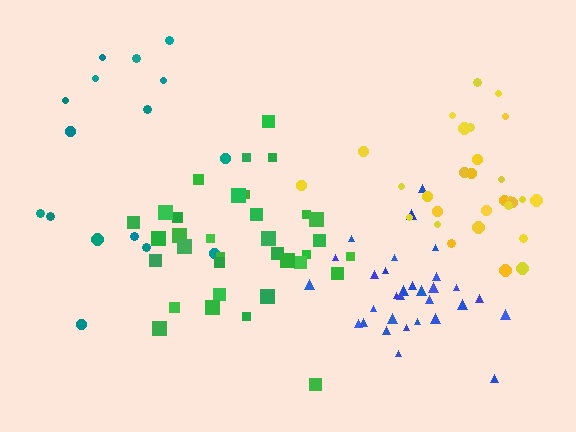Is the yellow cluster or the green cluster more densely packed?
Yellow.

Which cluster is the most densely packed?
Blue.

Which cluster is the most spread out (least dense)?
Teal.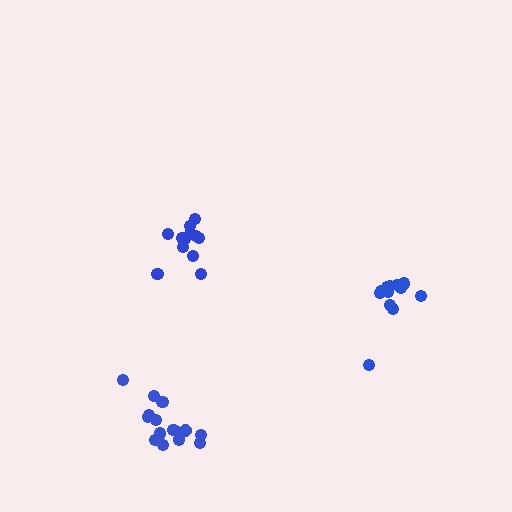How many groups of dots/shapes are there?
There are 3 groups.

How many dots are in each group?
Group 1: 12 dots, Group 2: 15 dots, Group 3: 12 dots (39 total).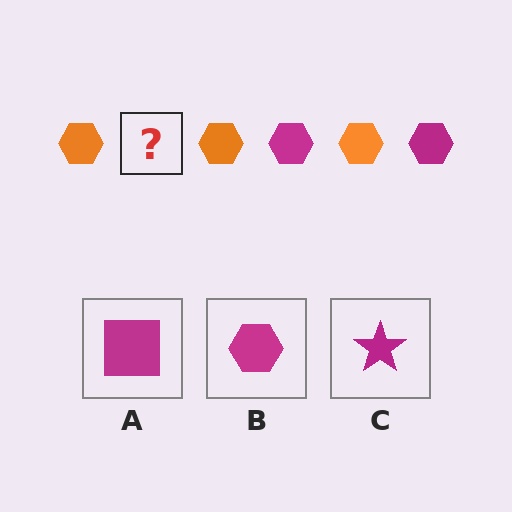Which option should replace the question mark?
Option B.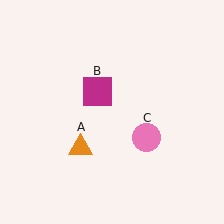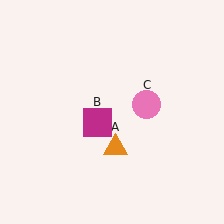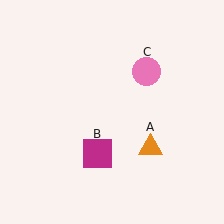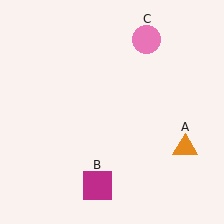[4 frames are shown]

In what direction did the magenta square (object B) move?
The magenta square (object B) moved down.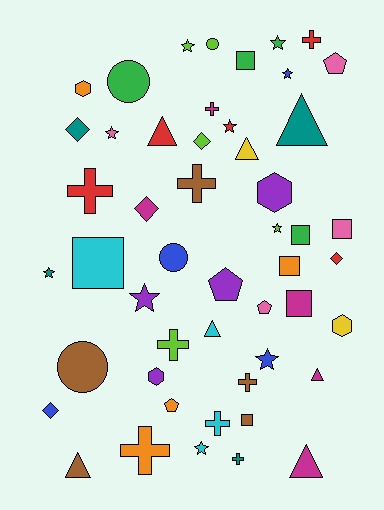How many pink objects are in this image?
There are 4 pink objects.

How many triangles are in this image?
There are 7 triangles.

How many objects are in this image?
There are 50 objects.